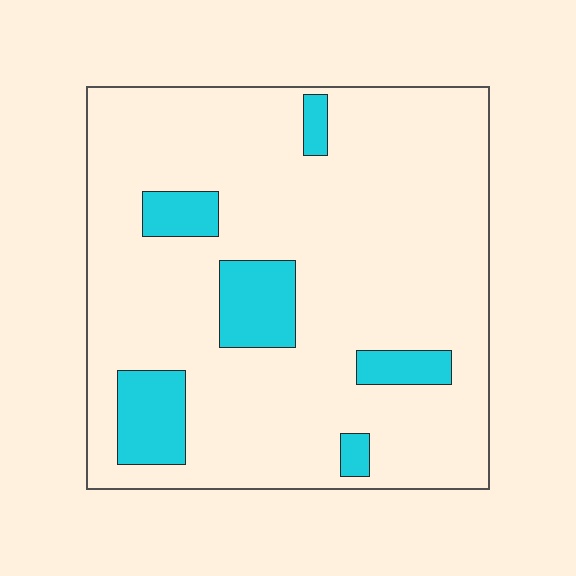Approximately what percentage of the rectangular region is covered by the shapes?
Approximately 15%.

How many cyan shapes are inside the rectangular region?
6.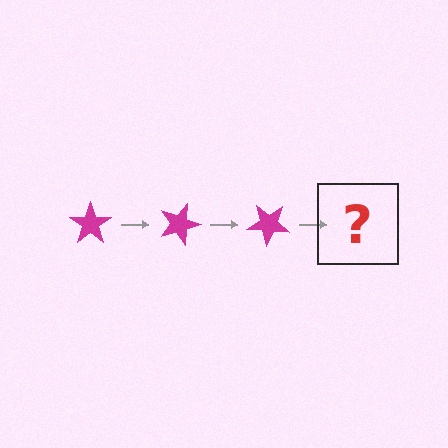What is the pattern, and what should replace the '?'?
The pattern is that the star rotates 20 degrees each step. The '?' should be a magenta star rotated 60 degrees.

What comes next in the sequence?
The next element should be a magenta star rotated 60 degrees.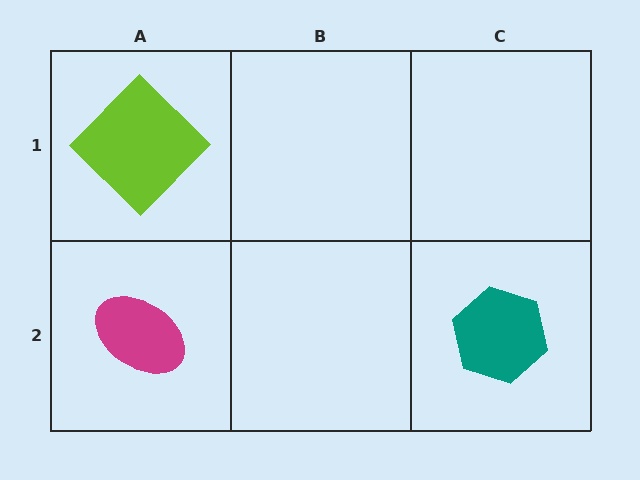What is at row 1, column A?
A lime diamond.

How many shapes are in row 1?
1 shape.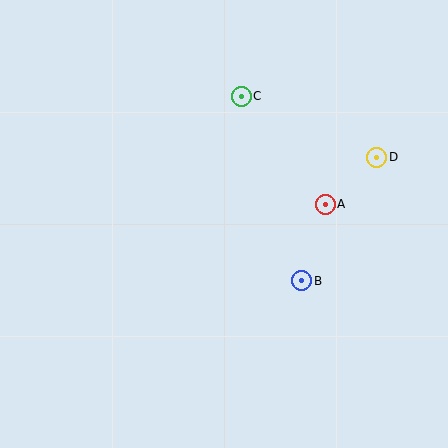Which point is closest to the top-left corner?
Point C is closest to the top-left corner.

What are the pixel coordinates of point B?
Point B is at (302, 281).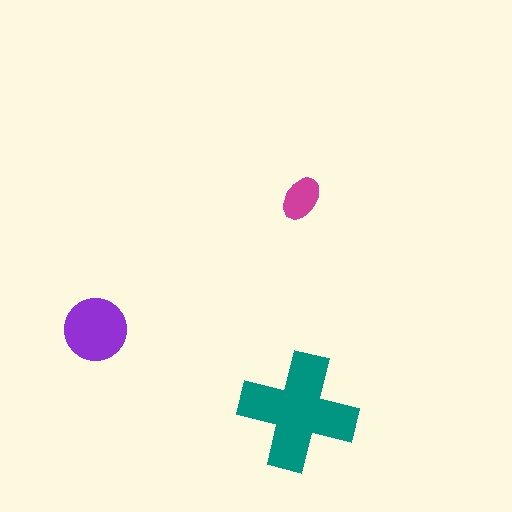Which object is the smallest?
The magenta ellipse.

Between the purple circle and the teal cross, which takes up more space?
The teal cross.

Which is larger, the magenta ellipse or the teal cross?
The teal cross.